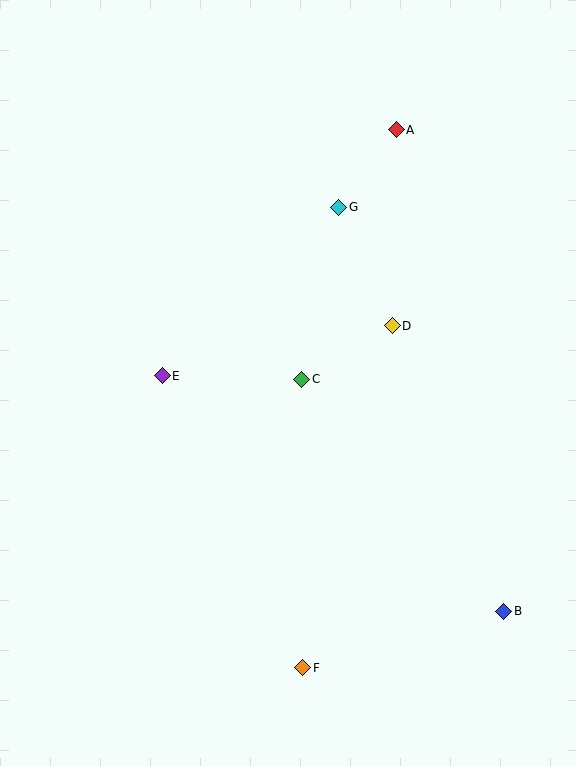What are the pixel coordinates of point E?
Point E is at (162, 376).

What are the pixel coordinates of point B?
Point B is at (503, 611).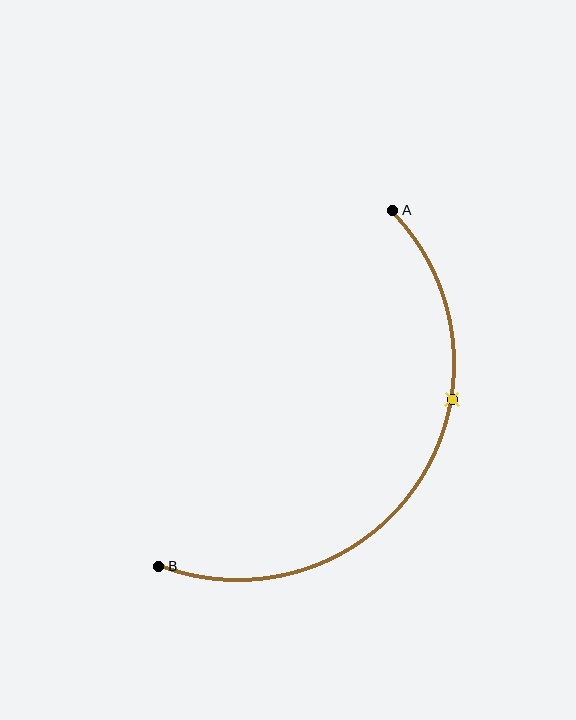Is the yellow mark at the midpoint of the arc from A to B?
No. The yellow mark lies on the arc but is closer to endpoint A. The arc midpoint would be at the point on the curve equidistant along the arc from both A and B.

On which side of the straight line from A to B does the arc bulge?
The arc bulges to the right of the straight line connecting A and B.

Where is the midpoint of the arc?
The arc midpoint is the point on the curve farthest from the straight line joining A and B. It sits to the right of that line.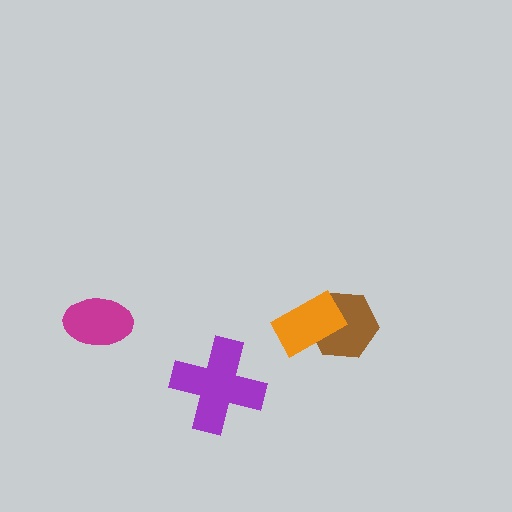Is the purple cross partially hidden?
No, no other shape covers it.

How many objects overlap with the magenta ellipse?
0 objects overlap with the magenta ellipse.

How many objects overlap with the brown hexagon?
1 object overlaps with the brown hexagon.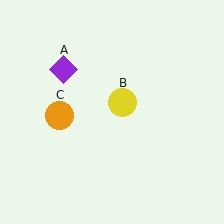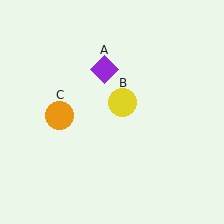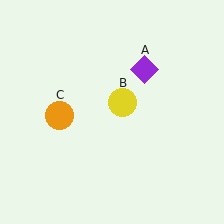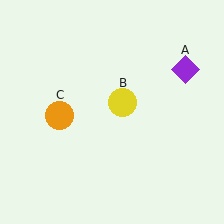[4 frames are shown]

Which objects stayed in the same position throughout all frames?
Yellow circle (object B) and orange circle (object C) remained stationary.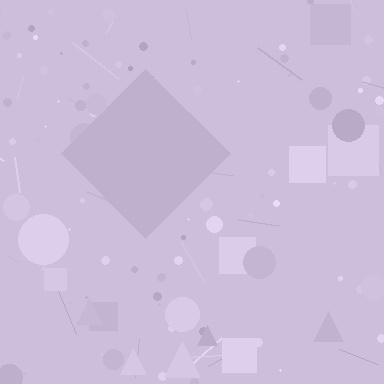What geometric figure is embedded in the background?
A diamond is embedded in the background.